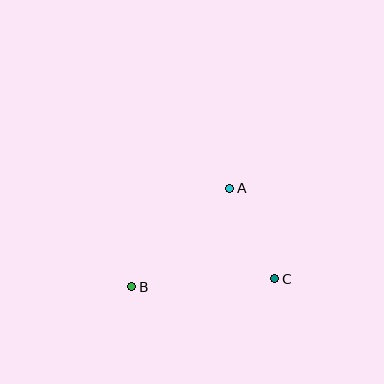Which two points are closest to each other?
Points A and C are closest to each other.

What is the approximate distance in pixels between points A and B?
The distance between A and B is approximately 139 pixels.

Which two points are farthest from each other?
Points B and C are farthest from each other.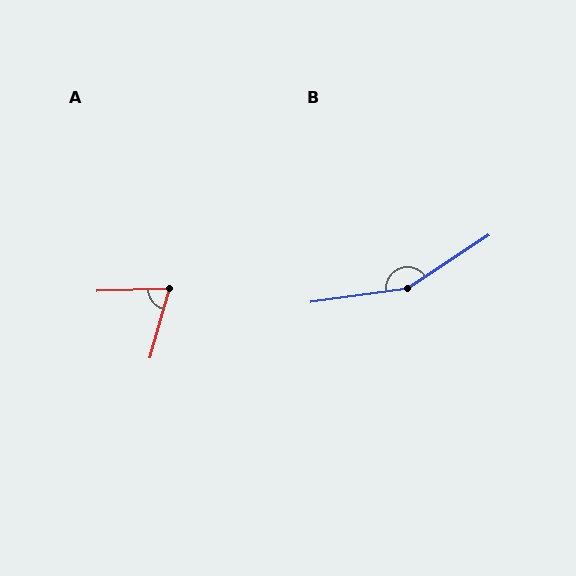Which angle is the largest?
B, at approximately 155 degrees.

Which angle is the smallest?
A, at approximately 73 degrees.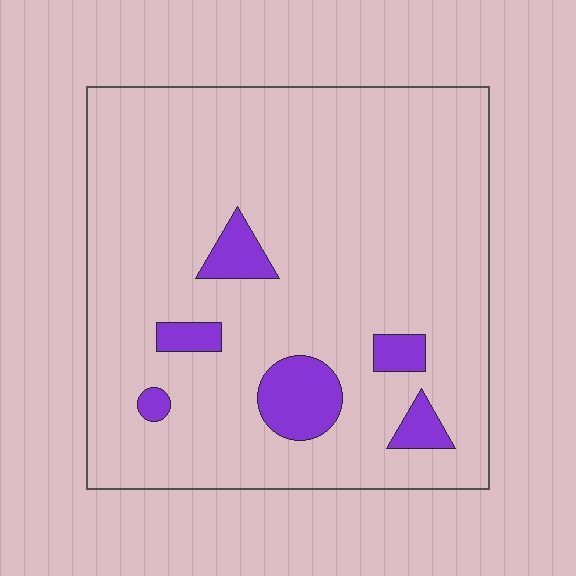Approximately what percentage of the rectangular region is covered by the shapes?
Approximately 10%.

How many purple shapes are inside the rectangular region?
6.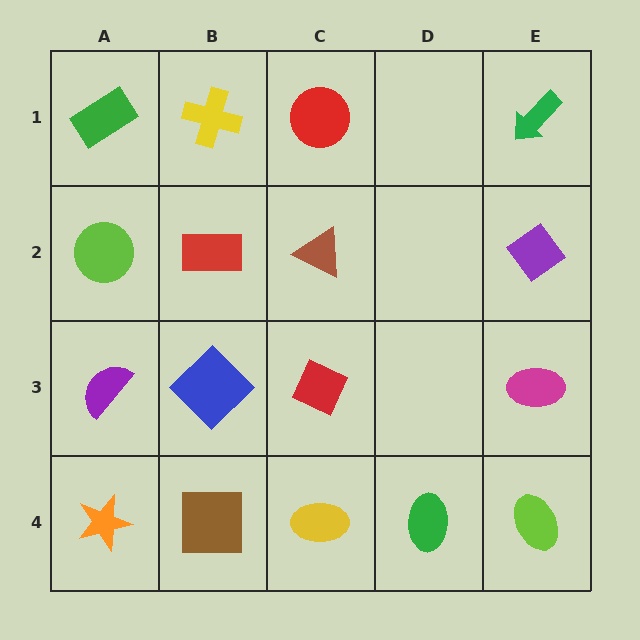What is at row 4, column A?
An orange star.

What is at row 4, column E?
A lime ellipse.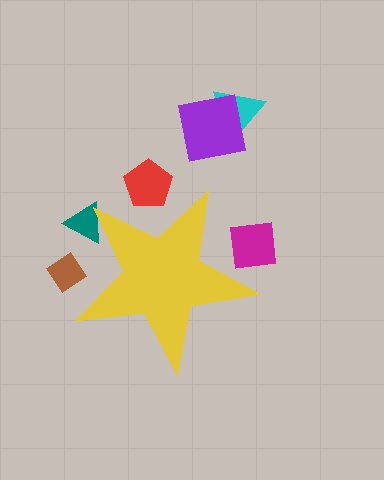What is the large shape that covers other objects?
A yellow star.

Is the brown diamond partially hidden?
Yes, the brown diamond is partially hidden behind the yellow star.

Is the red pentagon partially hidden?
Yes, the red pentagon is partially hidden behind the yellow star.